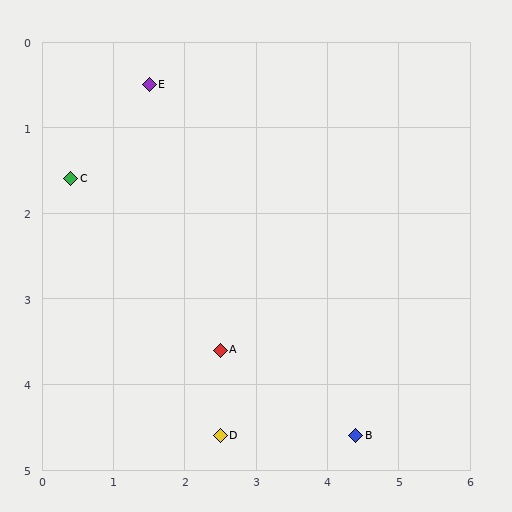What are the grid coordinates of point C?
Point C is at approximately (0.4, 1.6).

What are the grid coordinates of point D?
Point D is at approximately (2.5, 4.6).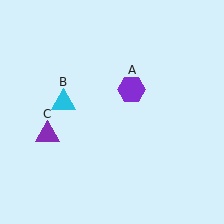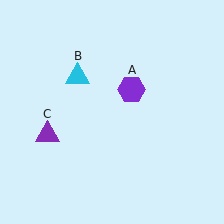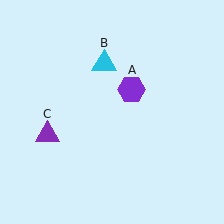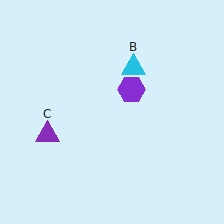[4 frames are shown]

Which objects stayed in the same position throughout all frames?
Purple hexagon (object A) and purple triangle (object C) remained stationary.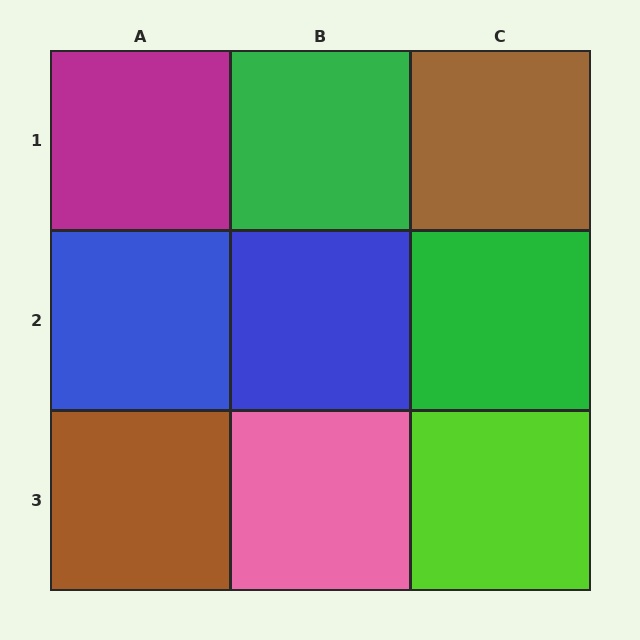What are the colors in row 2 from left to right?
Blue, blue, green.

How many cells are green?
2 cells are green.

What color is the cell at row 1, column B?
Green.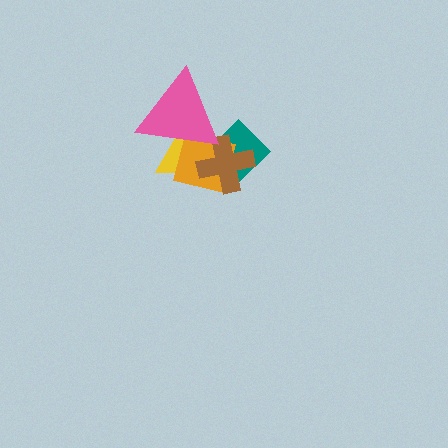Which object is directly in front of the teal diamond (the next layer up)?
The yellow triangle is directly in front of the teal diamond.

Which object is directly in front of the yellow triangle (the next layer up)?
The orange square is directly in front of the yellow triangle.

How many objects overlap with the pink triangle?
4 objects overlap with the pink triangle.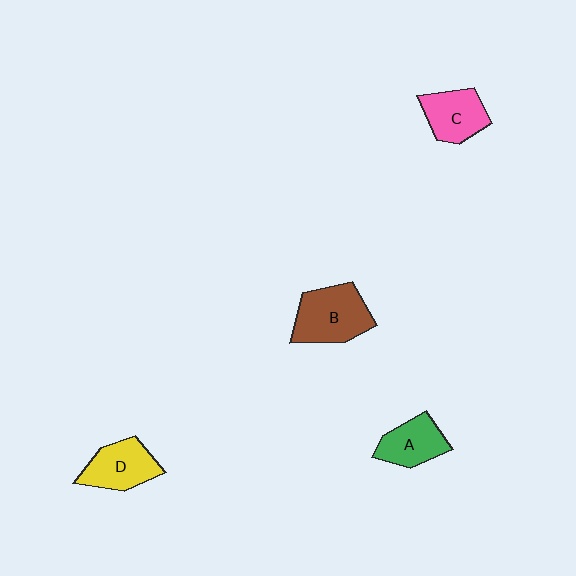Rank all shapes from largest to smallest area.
From largest to smallest: B (brown), D (yellow), C (pink), A (green).